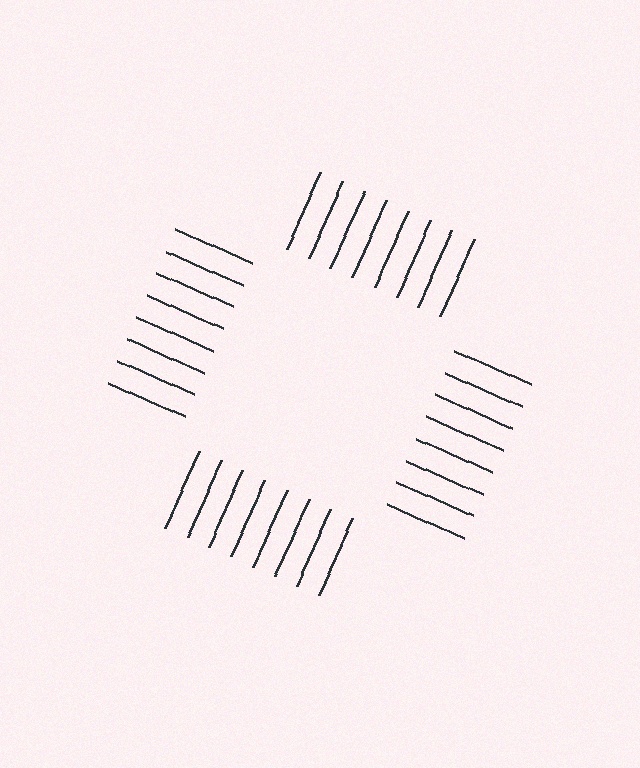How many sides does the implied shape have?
4 sides — the line-ends trace a square.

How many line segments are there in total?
32 — 8 along each of the 4 edges.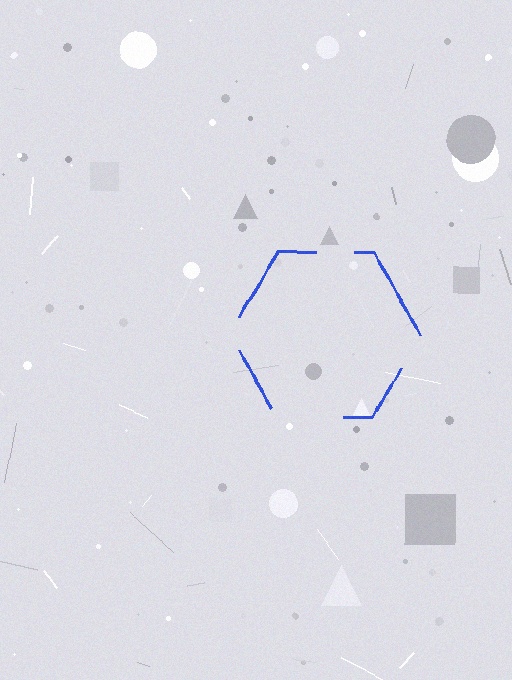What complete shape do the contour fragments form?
The contour fragments form a hexagon.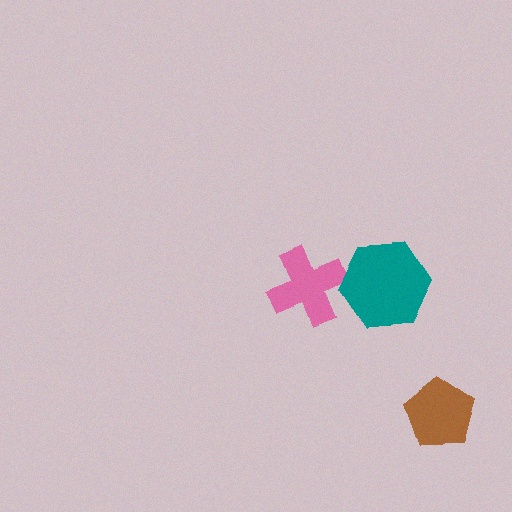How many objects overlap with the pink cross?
1 object overlaps with the pink cross.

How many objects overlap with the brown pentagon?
0 objects overlap with the brown pentagon.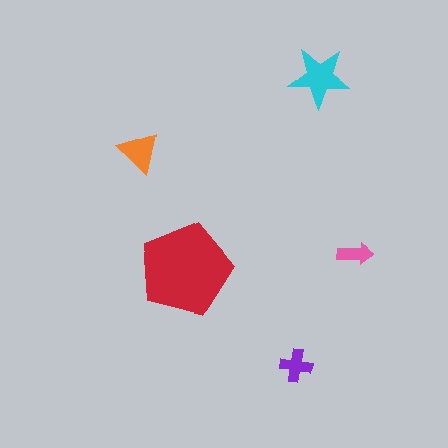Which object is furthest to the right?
The pink arrow is rightmost.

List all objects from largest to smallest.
The red pentagon, the cyan star, the orange triangle, the purple cross, the pink arrow.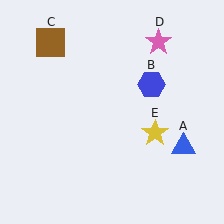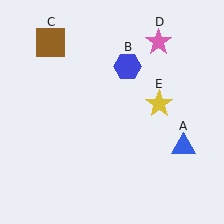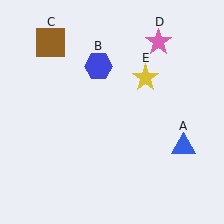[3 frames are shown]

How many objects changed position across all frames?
2 objects changed position: blue hexagon (object B), yellow star (object E).